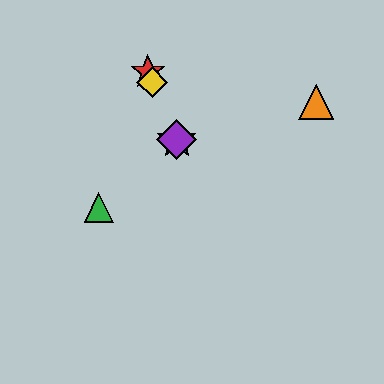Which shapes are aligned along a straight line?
The red star, the blue star, the yellow diamond, the purple diamond are aligned along a straight line.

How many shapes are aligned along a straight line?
4 shapes (the red star, the blue star, the yellow diamond, the purple diamond) are aligned along a straight line.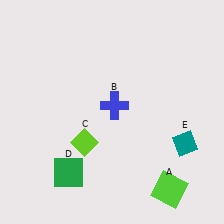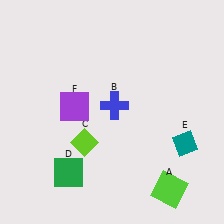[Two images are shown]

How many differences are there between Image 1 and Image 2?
There is 1 difference between the two images.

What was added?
A purple square (F) was added in Image 2.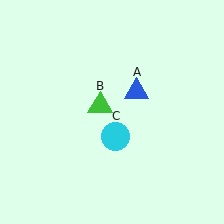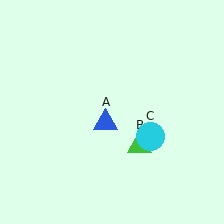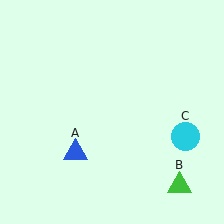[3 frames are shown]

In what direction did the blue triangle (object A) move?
The blue triangle (object A) moved down and to the left.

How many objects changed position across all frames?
3 objects changed position: blue triangle (object A), green triangle (object B), cyan circle (object C).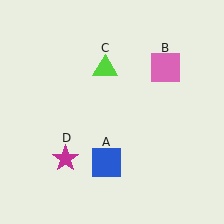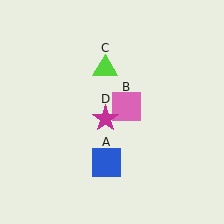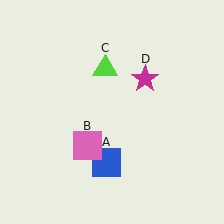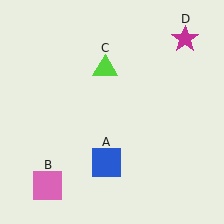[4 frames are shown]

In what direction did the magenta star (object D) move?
The magenta star (object D) moved up and to the right.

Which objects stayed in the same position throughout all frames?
Blue square (object A) and lime triangle (object C) remained stationary.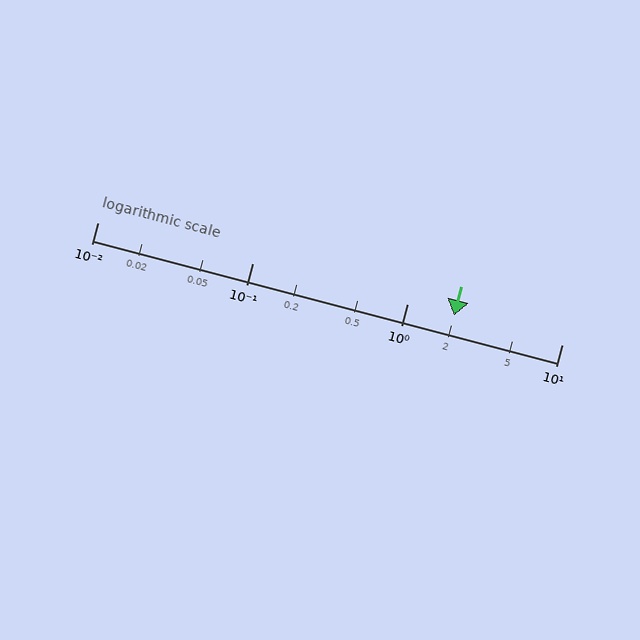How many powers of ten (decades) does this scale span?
The scale spans 3 decades, from 0.01 to 10.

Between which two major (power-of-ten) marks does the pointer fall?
The pointer is between 1 and 10.